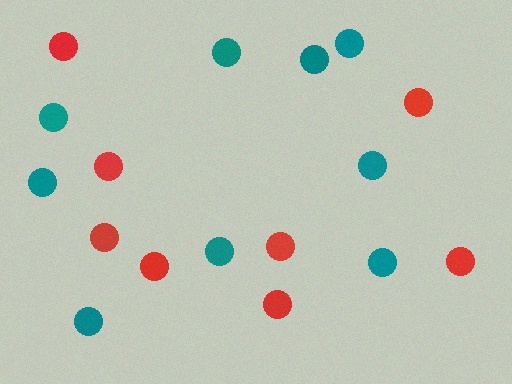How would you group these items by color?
There are 2 groups: one group of red circles (8) and one group of teal circles (9).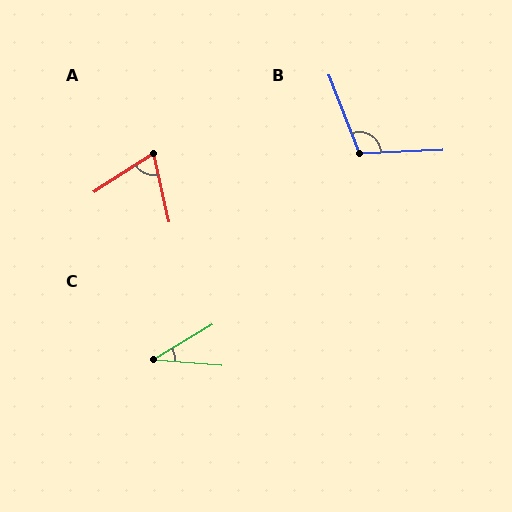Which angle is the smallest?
C, at approximately 35 degrees.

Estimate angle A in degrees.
Approximately 70 degrees.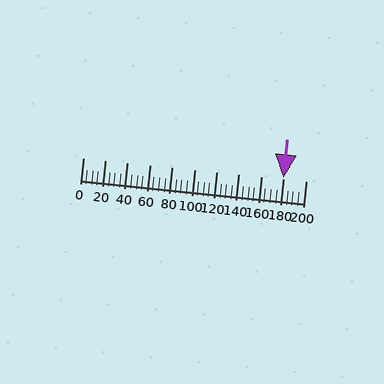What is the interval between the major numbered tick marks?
The major tick marks are spaced 20 units apart.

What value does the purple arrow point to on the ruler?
The purple arrow points to approximately 180.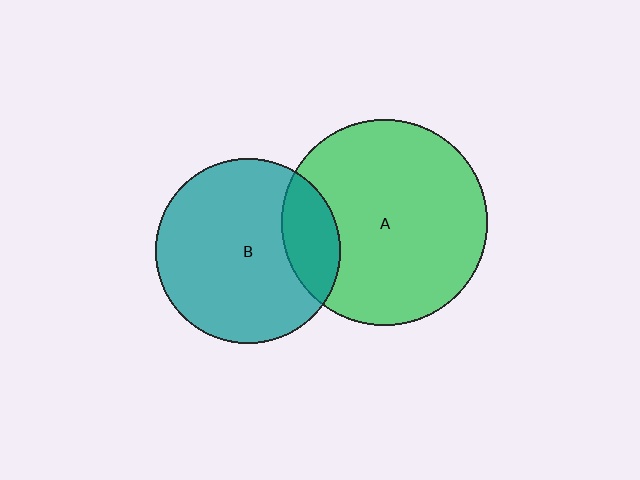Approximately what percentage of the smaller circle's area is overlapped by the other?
Approximately 20%.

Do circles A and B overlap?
Yes.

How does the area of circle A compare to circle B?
Approximately 1.2 times.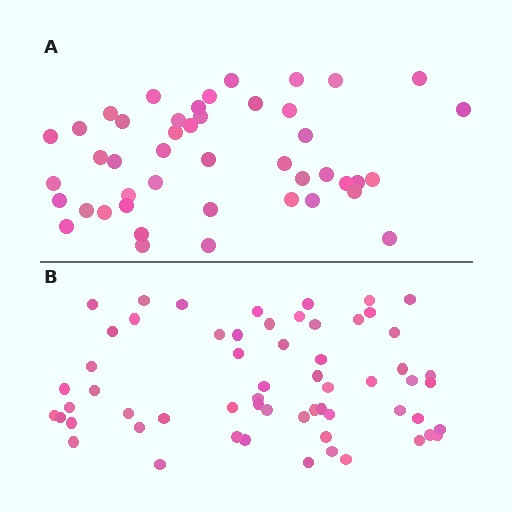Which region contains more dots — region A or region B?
Region B (the bottom region) has more dots.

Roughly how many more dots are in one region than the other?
Region B has approximately 15 more dots than region A.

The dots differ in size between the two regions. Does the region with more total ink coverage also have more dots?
No. Region A has more total ink coverage because its dots are larger, but region B actually contains more individual dots. Total area can be misleading — the number of items is what matters here.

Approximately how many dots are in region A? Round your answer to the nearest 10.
About 40 dots. (The exact count is 45, which rounds to 40.)